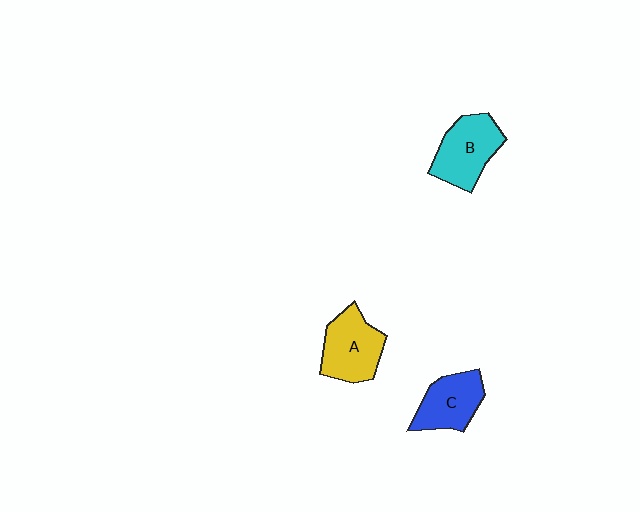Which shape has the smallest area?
Shape C (blue).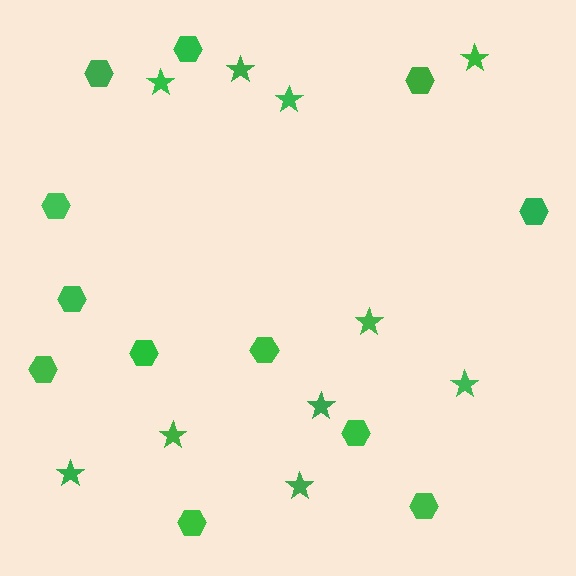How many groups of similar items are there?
There are 2 groups: one group of stars (10) and one group of hexagons (12).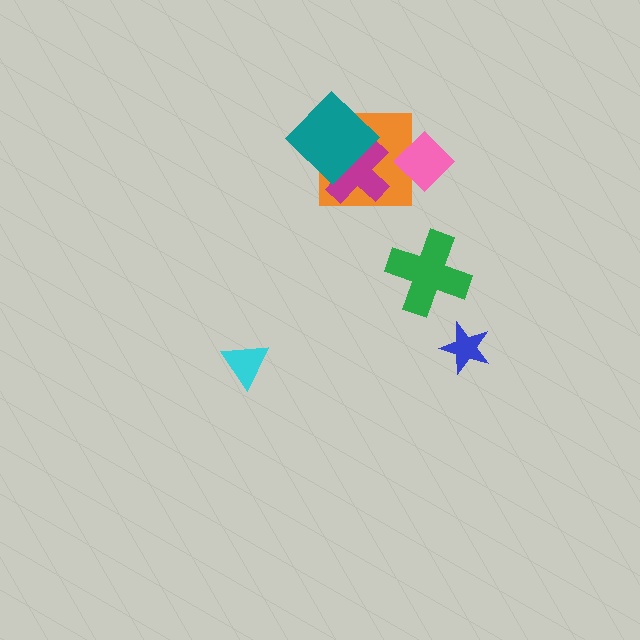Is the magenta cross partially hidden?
Yes, it is partially covered by another shape.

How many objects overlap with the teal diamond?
2 objects overlap with the teal diamond.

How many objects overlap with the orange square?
3 objects overlap with the orange square.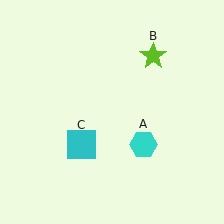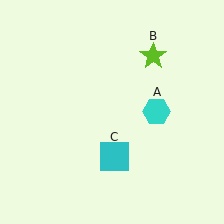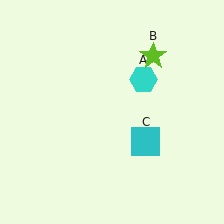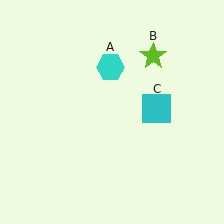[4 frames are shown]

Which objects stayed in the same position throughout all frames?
Lime star (object B) remained stationary.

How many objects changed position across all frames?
2 objects changed position: cyan hexagon (object A), cyan square (object C).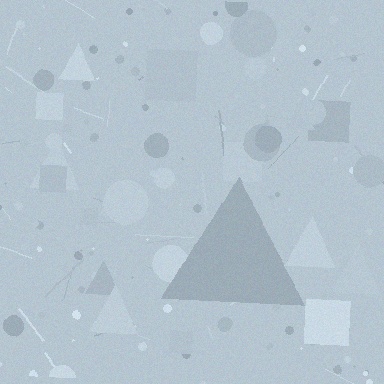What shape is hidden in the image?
A triangle is hidden in the image.